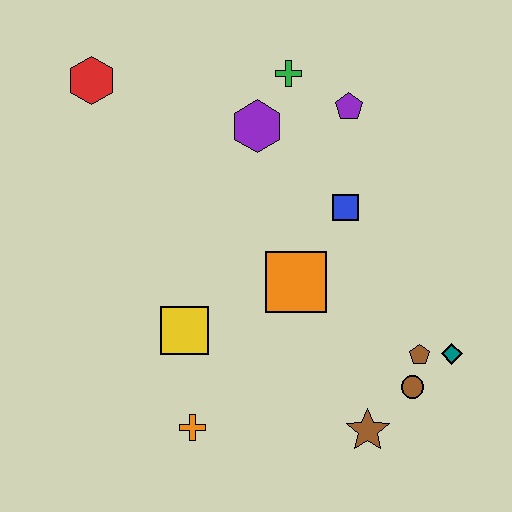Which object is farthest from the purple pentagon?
The orange cross is farthest from the purple pentagon.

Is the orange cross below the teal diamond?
Yes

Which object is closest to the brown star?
The brown circle is closest to the brown star.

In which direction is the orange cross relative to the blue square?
The orange cross is below the blue square.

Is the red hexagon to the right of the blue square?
No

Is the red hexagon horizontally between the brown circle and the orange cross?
No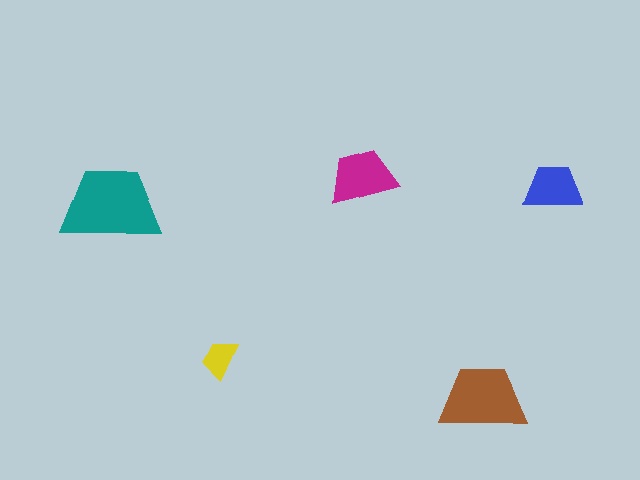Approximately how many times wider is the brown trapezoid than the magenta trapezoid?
About 1.5 times wider.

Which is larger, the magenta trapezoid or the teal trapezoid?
The teal one.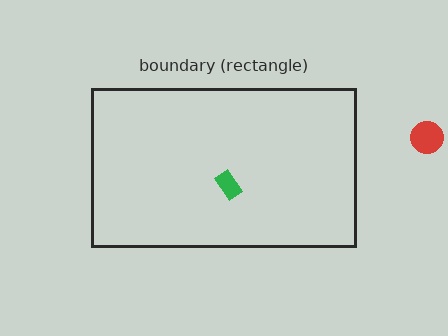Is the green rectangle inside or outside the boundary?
Inside.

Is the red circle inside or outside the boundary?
Outside.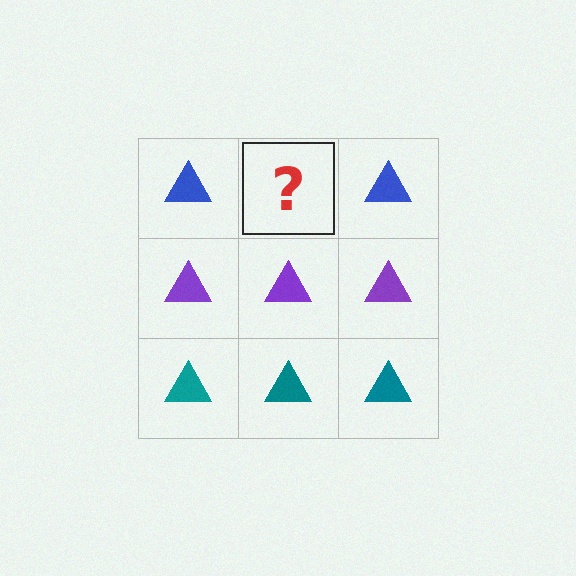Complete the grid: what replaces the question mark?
The question mark should be replaced with a blue triangle.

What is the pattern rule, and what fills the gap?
The rule is that each row has a consistent color. The gap should be filled with a blue triangle.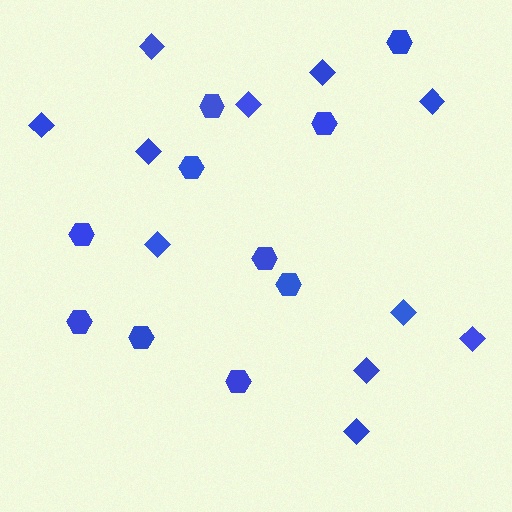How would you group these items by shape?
There are 2 groups: one group of diamonds (11) and one group of hexagons (10).